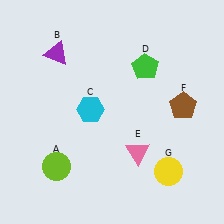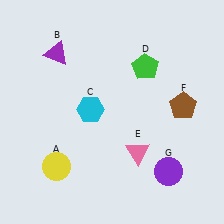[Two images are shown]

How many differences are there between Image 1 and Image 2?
There are 2 differences between the two images.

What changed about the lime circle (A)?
In Image 1, A is lime. In Image 2, it changed to yellow.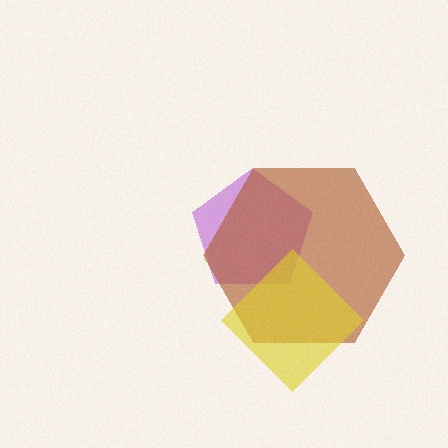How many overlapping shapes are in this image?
There are 3 overlapping shapes in the image.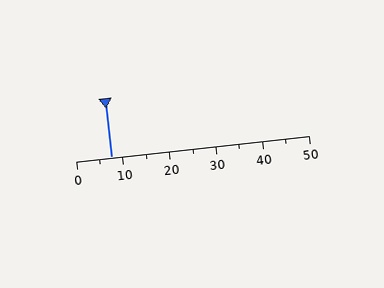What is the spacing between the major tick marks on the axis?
The major ticks are spaced 10 apart.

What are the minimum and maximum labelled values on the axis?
The axis runs from 0 to 50.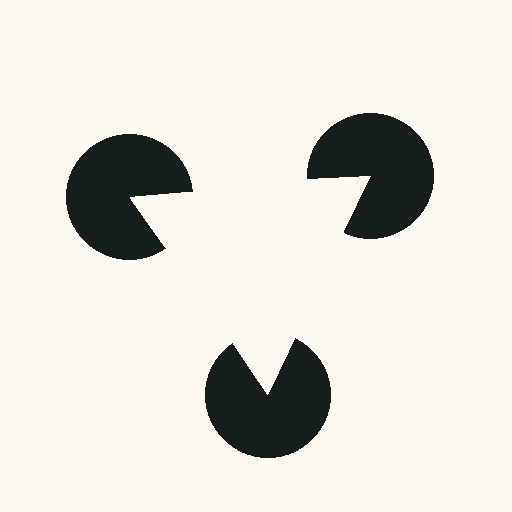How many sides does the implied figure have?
3 sides.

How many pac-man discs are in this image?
There are 3 — one at each vertex of the illusory triangle.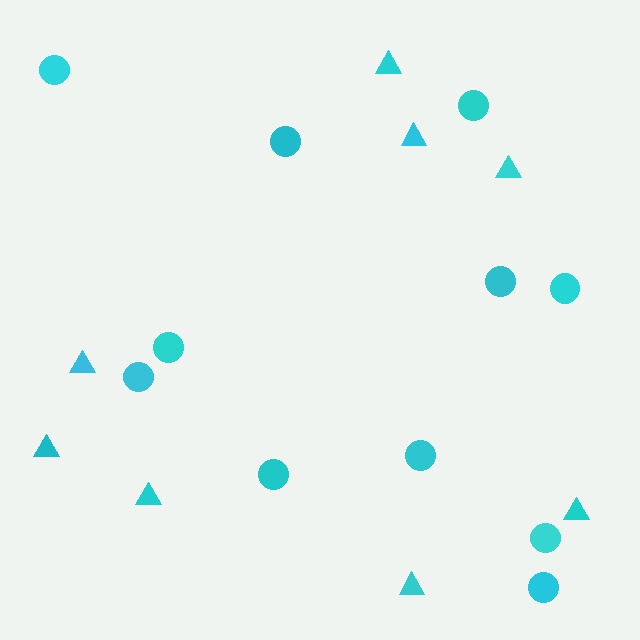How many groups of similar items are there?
There are 2 groups: one group of circles (11) and one group of triangles (8).